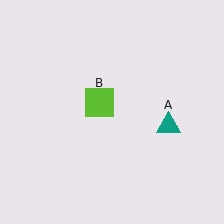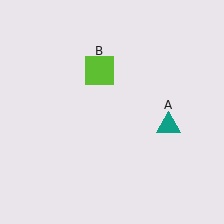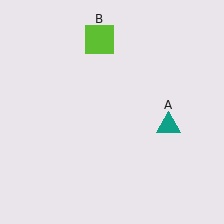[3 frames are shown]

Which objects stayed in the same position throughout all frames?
Teal triangle (object A) remained stationary.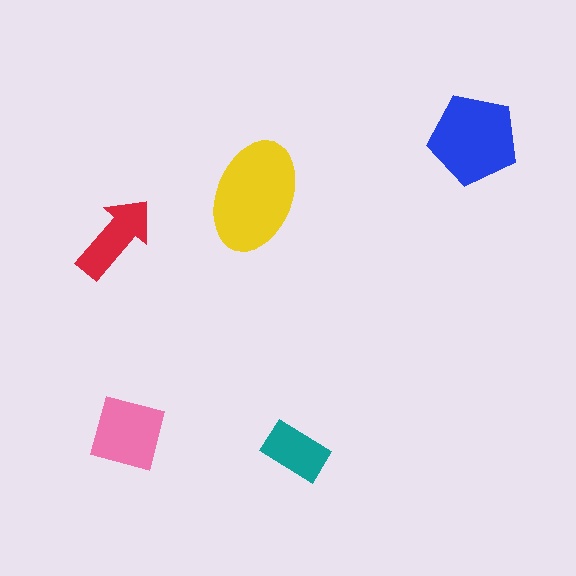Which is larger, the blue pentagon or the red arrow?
The blue pentagon.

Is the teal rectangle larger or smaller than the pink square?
Smaller.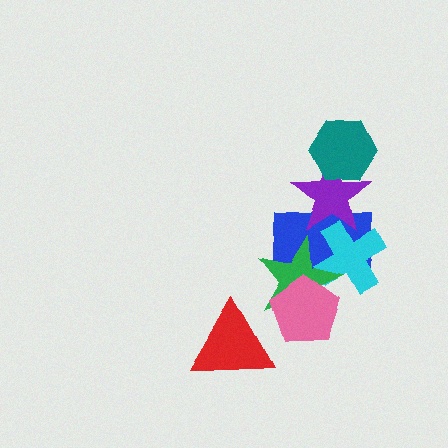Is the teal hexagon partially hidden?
No, no other shape covers it.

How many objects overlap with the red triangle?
0 objects overlap with the red triangle.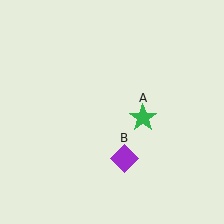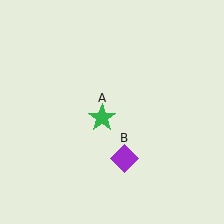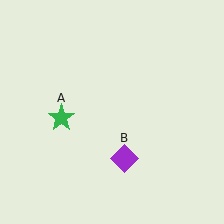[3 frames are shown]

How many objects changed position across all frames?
1 object changed position: green star (object A).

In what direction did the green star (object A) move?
The green star (object A) moved left.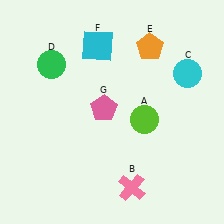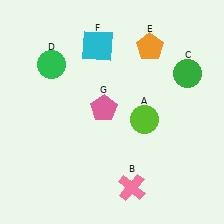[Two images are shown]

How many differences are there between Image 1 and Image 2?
There is 1 difference between the two images.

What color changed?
The circle (C) changed from cyan in Image 1 to green in Image 2.